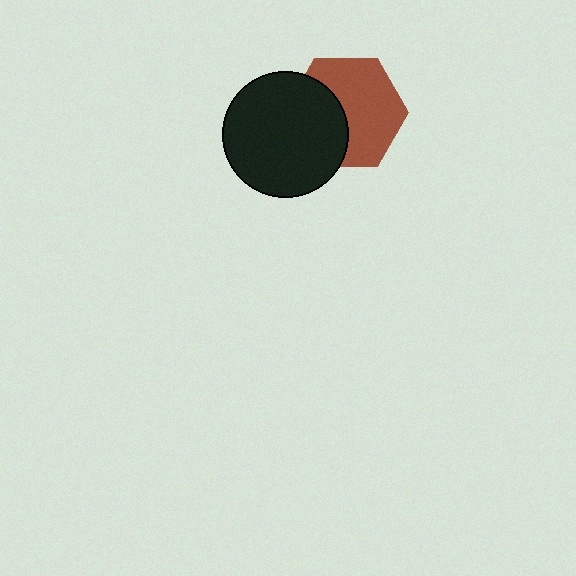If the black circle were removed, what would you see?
You would see the complete brown hexagon.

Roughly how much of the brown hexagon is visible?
About half of it is visible (roughly 61%).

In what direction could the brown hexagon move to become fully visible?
The brown hexagon could move right. That would shift it out from behind the black circle entirely.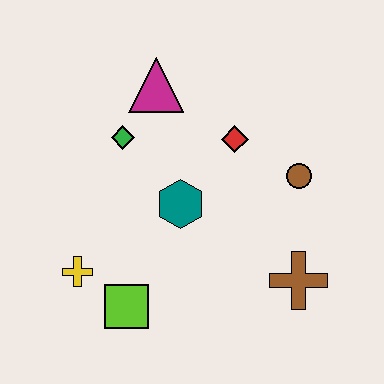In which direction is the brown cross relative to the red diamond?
The brown cross is below the red diamond.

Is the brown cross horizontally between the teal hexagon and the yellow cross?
No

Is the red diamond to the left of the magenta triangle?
No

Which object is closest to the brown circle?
The red diamond is closest to the brown circle.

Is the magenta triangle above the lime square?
Yes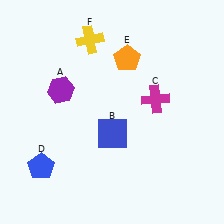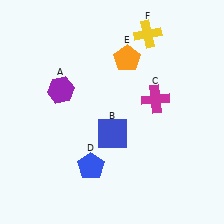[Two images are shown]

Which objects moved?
The objects that moved are: the blue pentagon (D), the yellow cross (F).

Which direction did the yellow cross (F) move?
The yellow cross (F) moved right.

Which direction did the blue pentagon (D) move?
The blue pentagon (D) moved right.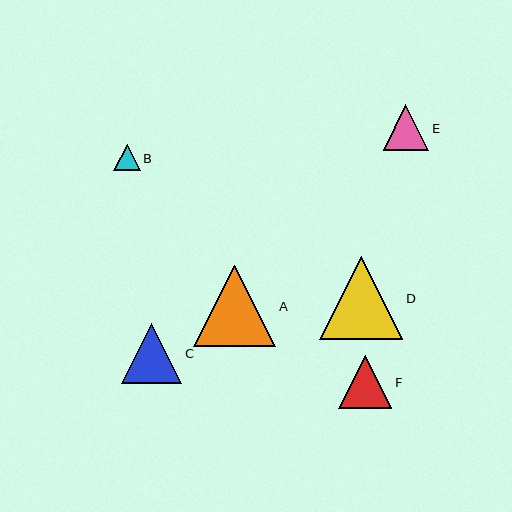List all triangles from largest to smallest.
From largest to smallest: D, A, C, F, E, B.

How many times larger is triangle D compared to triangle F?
Triangle D is approximately 1.6 times the size of triangle F.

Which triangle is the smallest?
Triangle B is the smallest with a size of approximately 26 pixels.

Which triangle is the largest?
Triangle D is the largest with a size of approximately 83 pixels.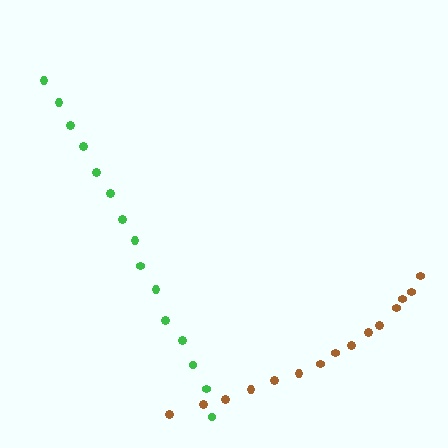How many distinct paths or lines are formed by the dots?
There are 2 distinct paths.